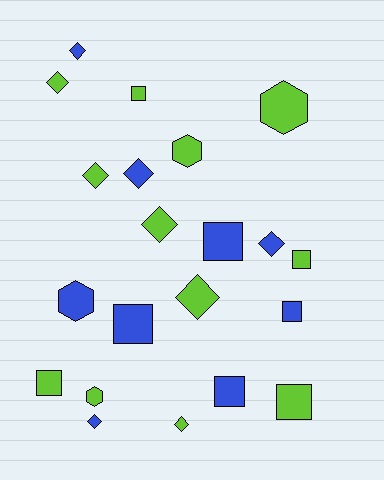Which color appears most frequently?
Lime, with 12 objects.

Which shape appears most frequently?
Diamond, with 9 objects.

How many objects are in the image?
There are 21 objects.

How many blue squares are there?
There are 4 blue squares.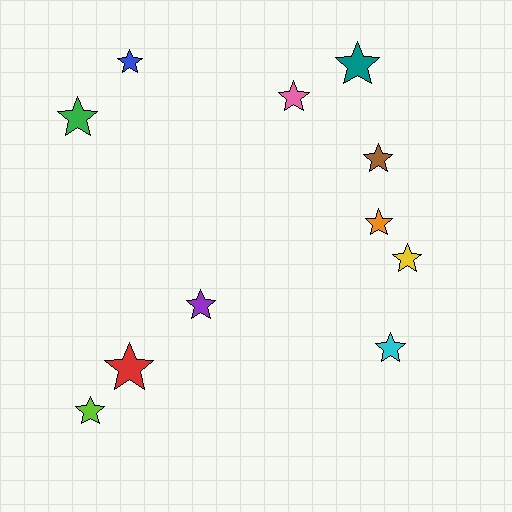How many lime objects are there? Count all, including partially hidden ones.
There is 1 lime object.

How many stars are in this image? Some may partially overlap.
There are 11 stars.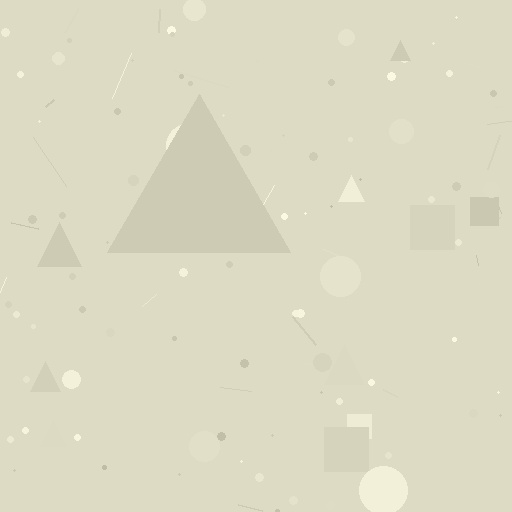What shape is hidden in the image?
A triangle is hidden in the image.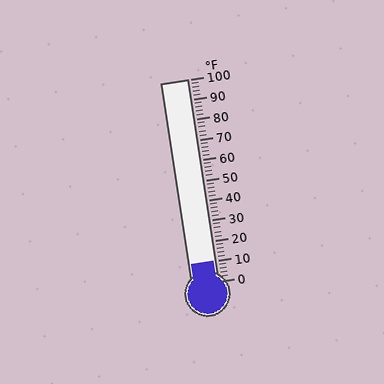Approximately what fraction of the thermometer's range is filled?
The thermometer is filled to approximately 10% of its range.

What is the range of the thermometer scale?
The thermometer scale ranges from 0°F to 100°F.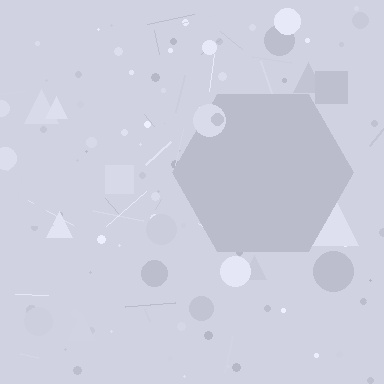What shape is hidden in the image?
A hexagon is hidden in the image.